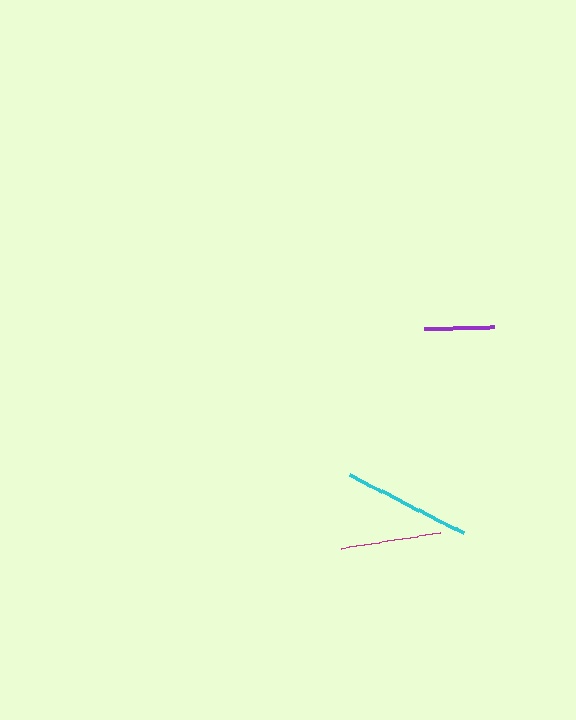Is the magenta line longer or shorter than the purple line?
The magenta line is longer than the purple line.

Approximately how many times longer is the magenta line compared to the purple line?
The magenta line is approximately 1.4 times the length of the purple line.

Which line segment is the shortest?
The purple line is the shortest at approximately 70 pixels.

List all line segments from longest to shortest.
From longest to shortest: cyan, magenta, purple.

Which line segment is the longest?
The cyan line is the longest at approximately 127 pixels.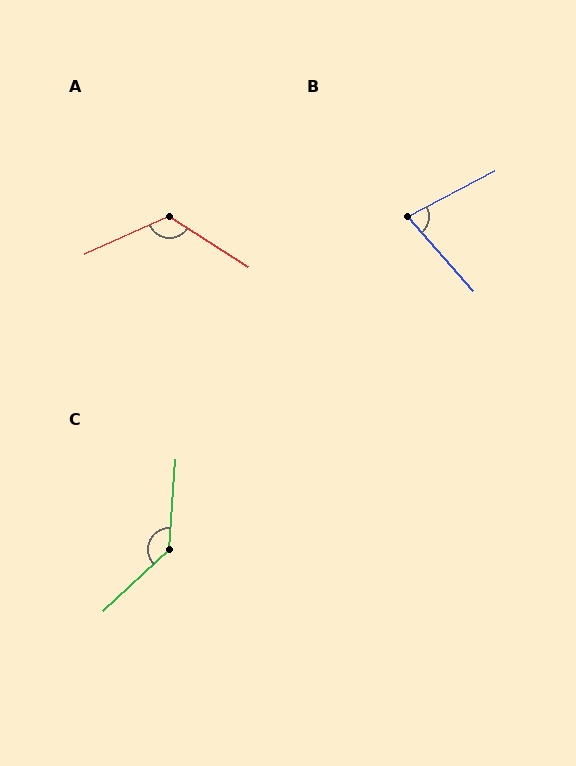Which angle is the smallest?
B, at approximately 76 degrees.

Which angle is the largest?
C, at approximately 137 degrees.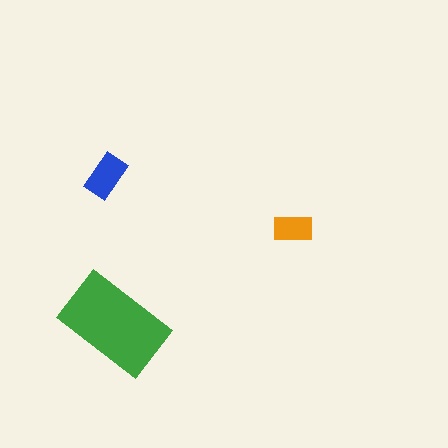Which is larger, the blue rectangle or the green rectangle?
The green one.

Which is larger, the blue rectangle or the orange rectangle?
The blue one.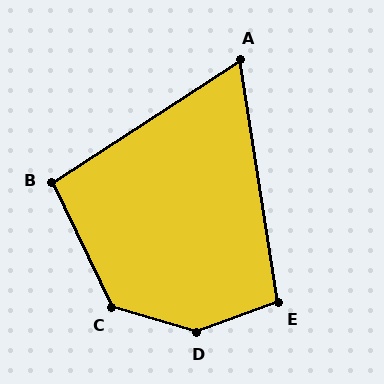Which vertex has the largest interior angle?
D, at approximately 144 degrees.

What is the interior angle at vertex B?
Approximately 97 degrees (obtuse).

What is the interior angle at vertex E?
Approximately 101 degrees (obtuse).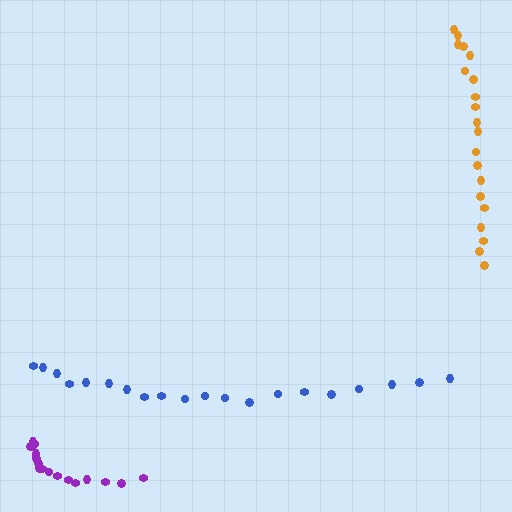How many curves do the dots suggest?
There are 3 distinct paths.